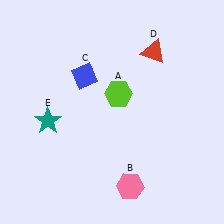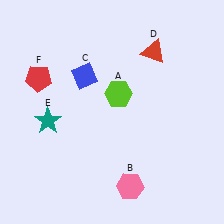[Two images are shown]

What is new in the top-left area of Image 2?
A red pentagon (F) was added in the top-left area of Image 2.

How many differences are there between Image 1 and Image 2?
There is 1 difference between the two images.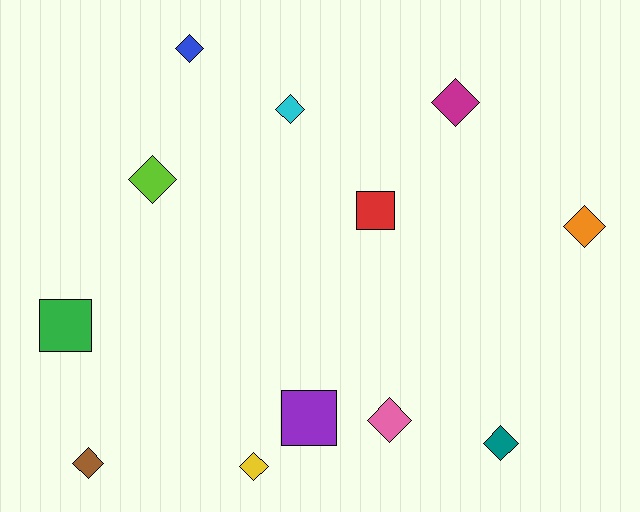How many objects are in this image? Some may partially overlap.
There are 12 objects.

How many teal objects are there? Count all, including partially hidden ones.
There is 1 teal object.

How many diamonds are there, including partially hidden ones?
There are 9 diamonds.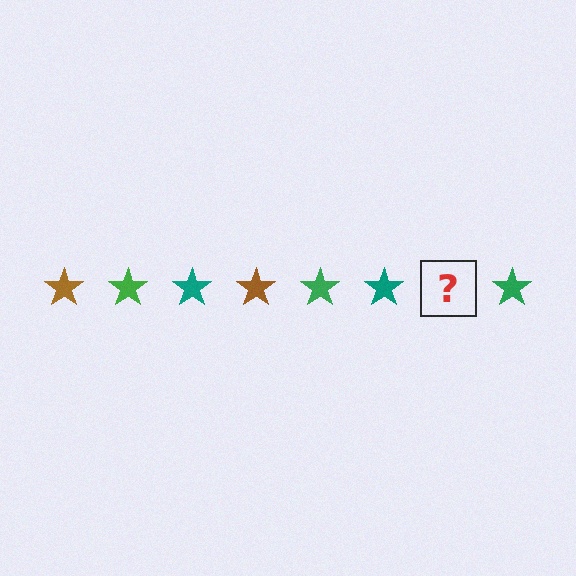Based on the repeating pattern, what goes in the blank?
The blank should be a brown star.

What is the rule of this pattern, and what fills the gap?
The rule is that the pattern cycles through brown, green, teal stars. The gap should be filled with a brown star.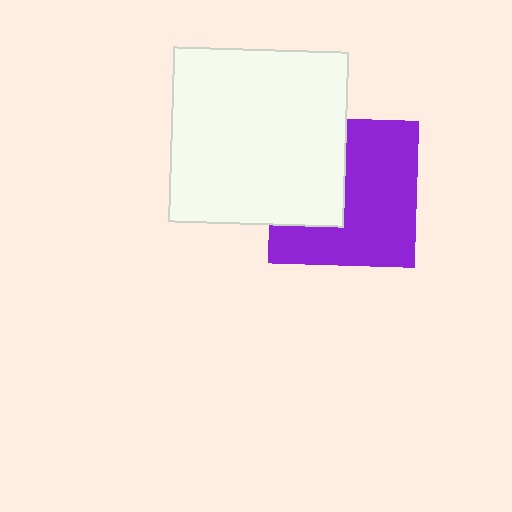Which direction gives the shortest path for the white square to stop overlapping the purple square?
Moving left gives the shortest separation.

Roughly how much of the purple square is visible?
About half of it is visible (roughly 62%).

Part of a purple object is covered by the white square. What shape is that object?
It is a square.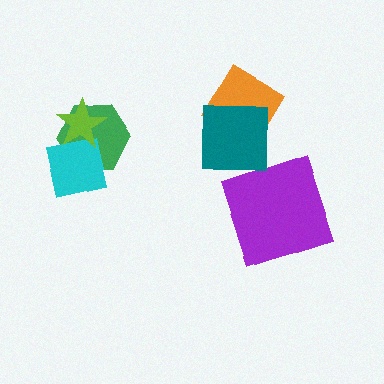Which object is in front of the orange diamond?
The teal square is in front of the orange diamond.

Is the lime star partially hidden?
No, no other shape covers it.